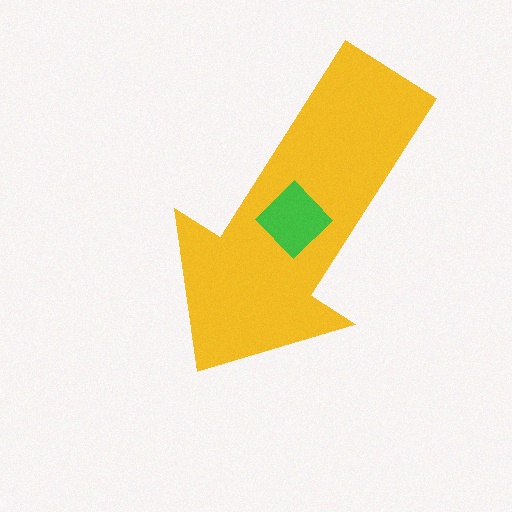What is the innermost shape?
The green diamond.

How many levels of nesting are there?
2.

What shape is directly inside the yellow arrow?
The green diamond.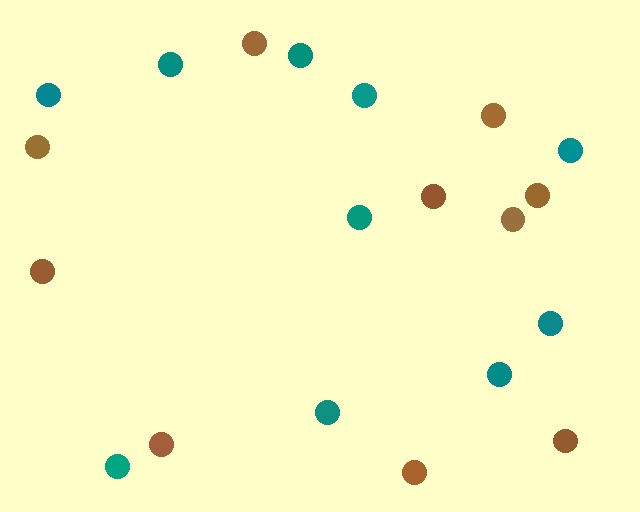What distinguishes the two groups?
There are 2 groups: one group of brown circles (10) and one group of teal circles (10).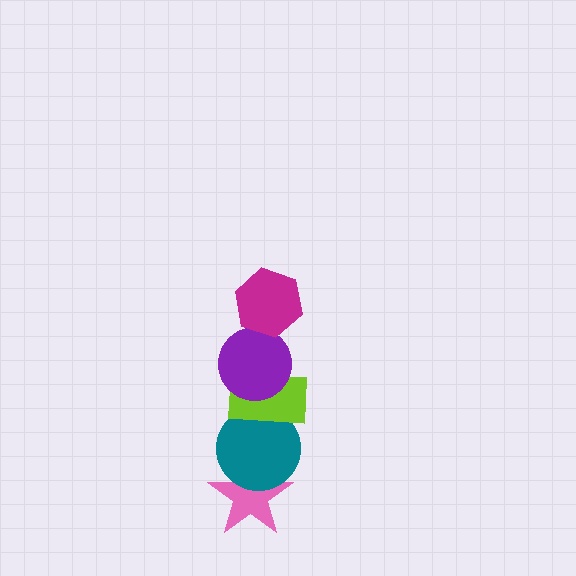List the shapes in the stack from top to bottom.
From top to bottom: the magenta hexagon, the purple circle, the lime rectangle, the teal circle, the pink star.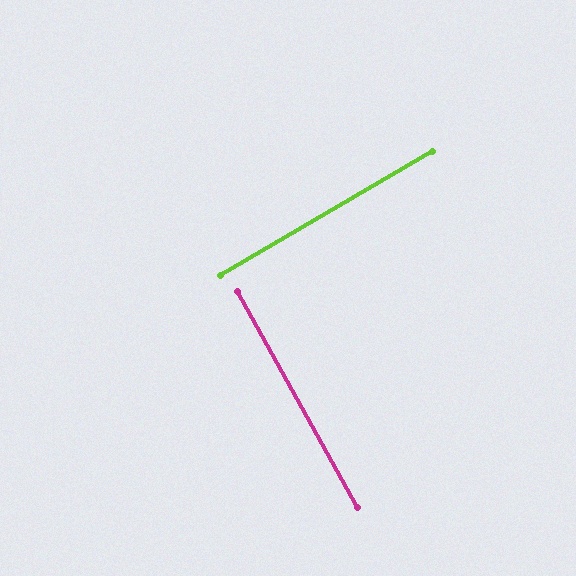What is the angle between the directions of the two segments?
Approximately 89 degrees.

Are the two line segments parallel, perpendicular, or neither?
Perpendicular — they meet at approximately 89°.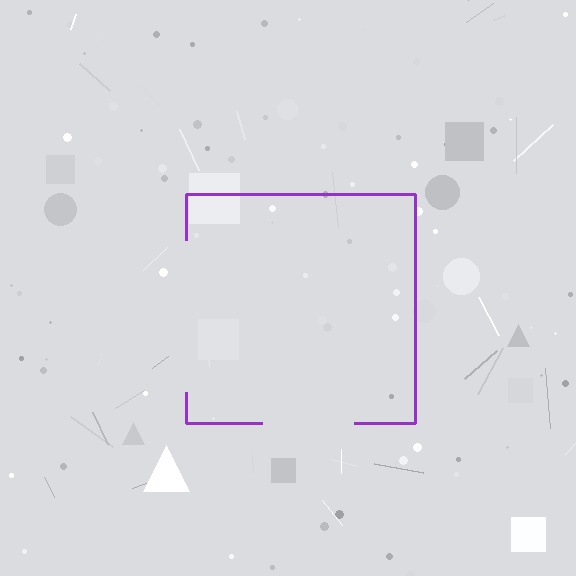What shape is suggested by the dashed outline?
The dashed outline suggests a square.